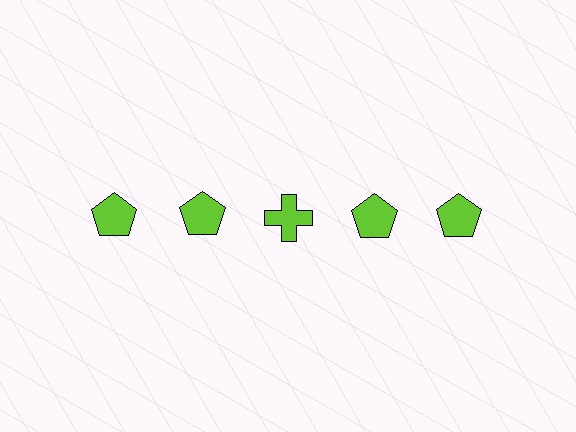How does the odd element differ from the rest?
It has a different shape: cross instead of pentagon.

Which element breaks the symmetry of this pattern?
The lime cross in the top row, center column breaks the symmetry. All other shapes are lime pentagons.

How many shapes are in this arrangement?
There are 5 shapes arranged in a grid pattern.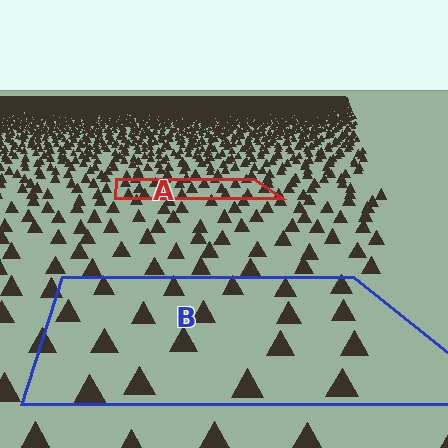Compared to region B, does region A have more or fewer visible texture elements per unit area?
Region A has more texture elements per unit area — they are packed more densely because it is farther away.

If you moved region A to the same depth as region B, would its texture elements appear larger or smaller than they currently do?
They would appear larger. At a closer depth, the same texture elements are projected at a bigger on-screen size.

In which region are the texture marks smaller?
The texture marks are smaller in region A, because it is farther away.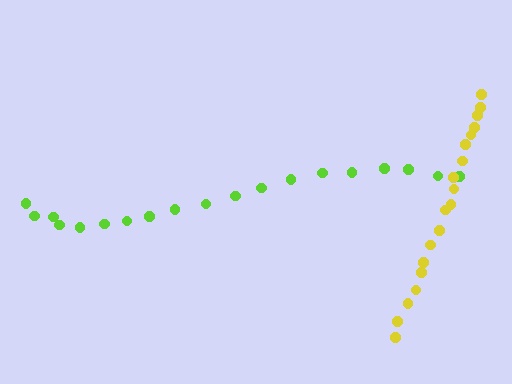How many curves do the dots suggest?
There are 2 distinct paths.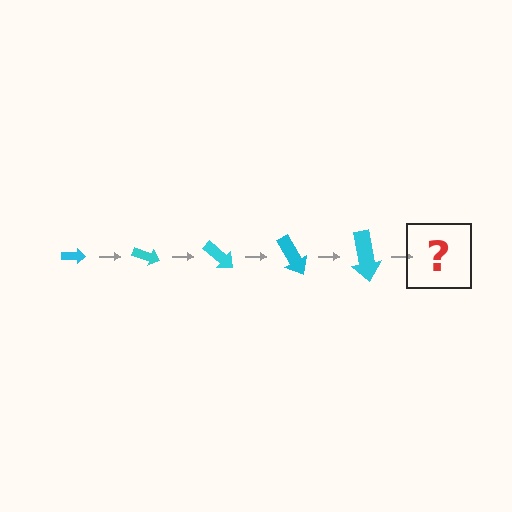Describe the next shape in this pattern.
It should be an arrow, larger than the previous one and rotated 100 degrees from the start.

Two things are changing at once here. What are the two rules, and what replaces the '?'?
The two rules are that the arrow grows larger each step and it rotates 20 degrees each step. The '?' should be an arrow, larger than the previous one and rotated 100 degrees from the start.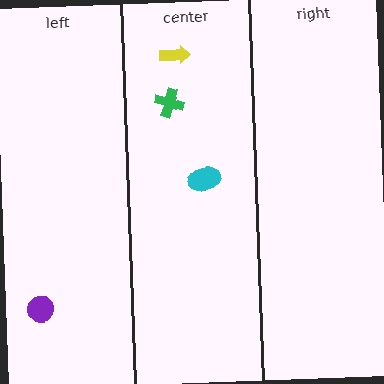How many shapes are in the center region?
3.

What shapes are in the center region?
The green cross, the cyan ellipse, the yellow arrow.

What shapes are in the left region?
The purple circle.